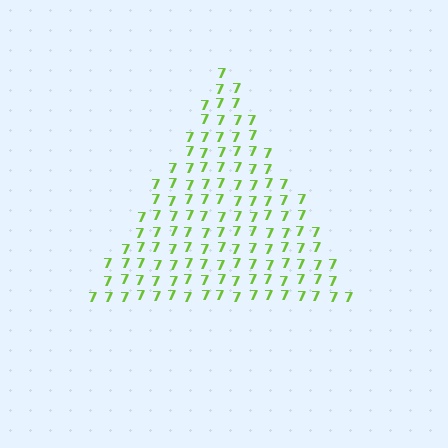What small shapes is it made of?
It is made of small digit 7's.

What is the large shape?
The large shape is a triangle.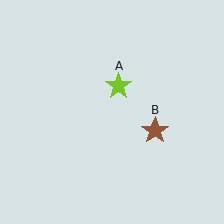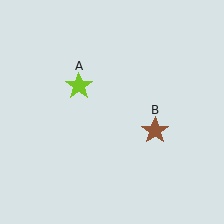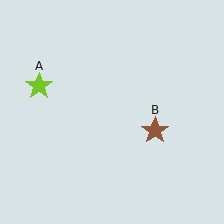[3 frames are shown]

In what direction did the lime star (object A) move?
The lime star (object A) moved left.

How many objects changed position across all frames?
1 object changed position: lime star (object A).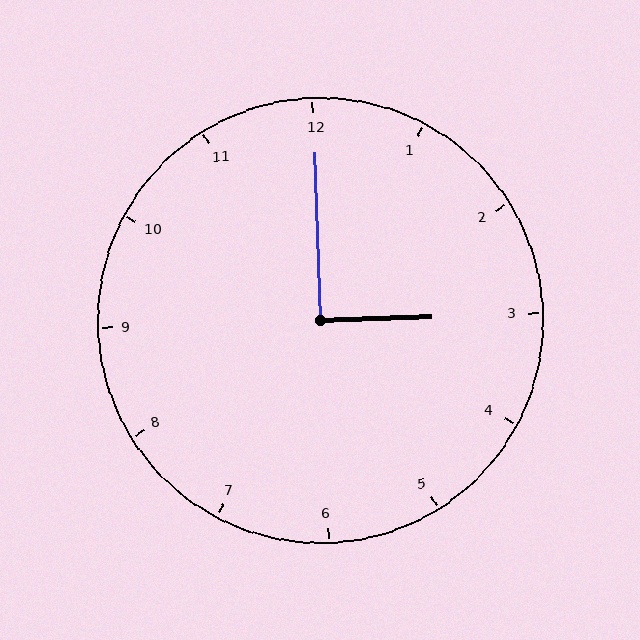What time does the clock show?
3:00.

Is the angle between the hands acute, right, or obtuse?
It is right.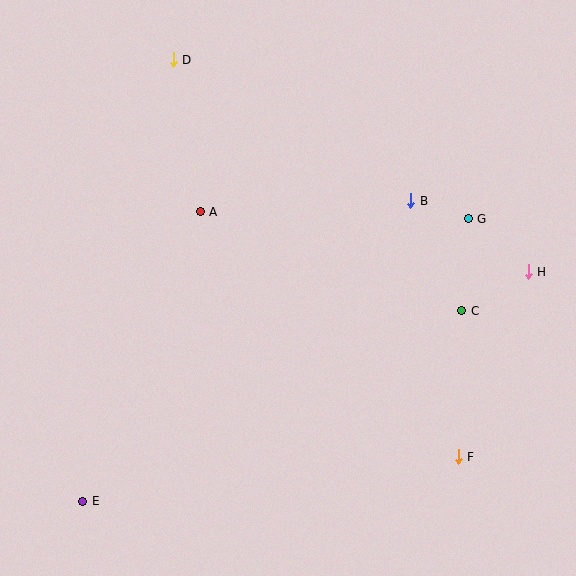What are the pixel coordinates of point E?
Point E is at (83, 501).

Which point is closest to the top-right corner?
Point G is closest to the top-right corner.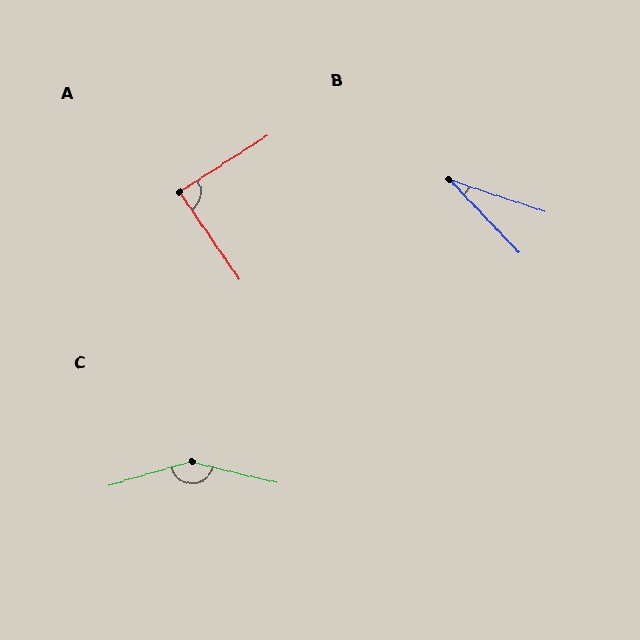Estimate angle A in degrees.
Approximately 88 degrees.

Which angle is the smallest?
B, at approximately 28 degrees.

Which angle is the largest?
C, at approximately 150 degrees.